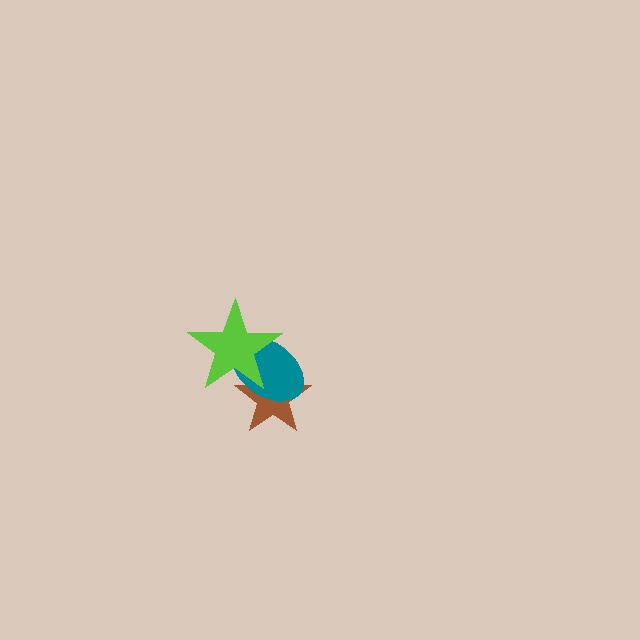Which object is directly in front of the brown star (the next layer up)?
The teal ellipse is directly in front of the brown star.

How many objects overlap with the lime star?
2 objects overlap with the lime star.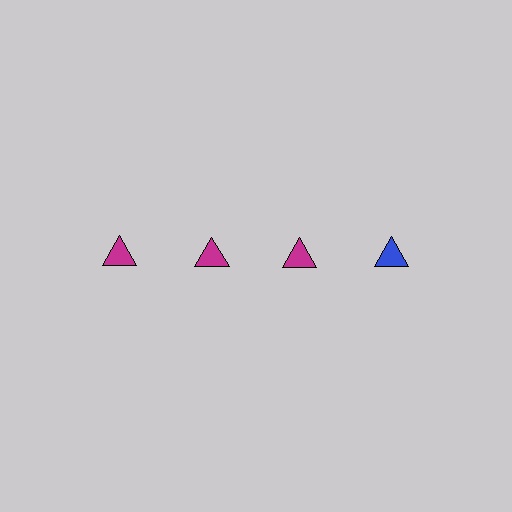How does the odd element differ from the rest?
It has a different color: blue instead of magenta.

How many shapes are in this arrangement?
There are 4 shapes arranged in a grid pattern.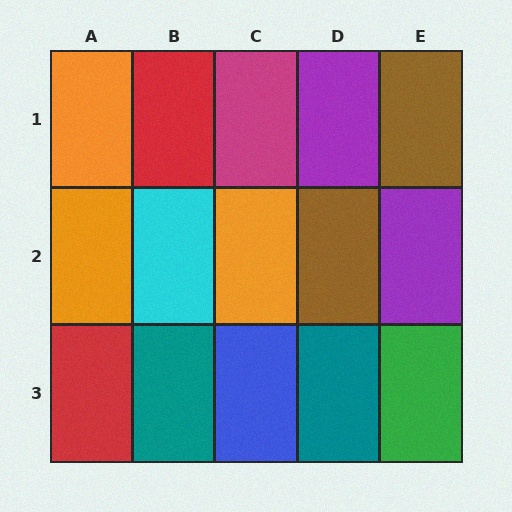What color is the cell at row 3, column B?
Teal.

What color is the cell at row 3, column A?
Red.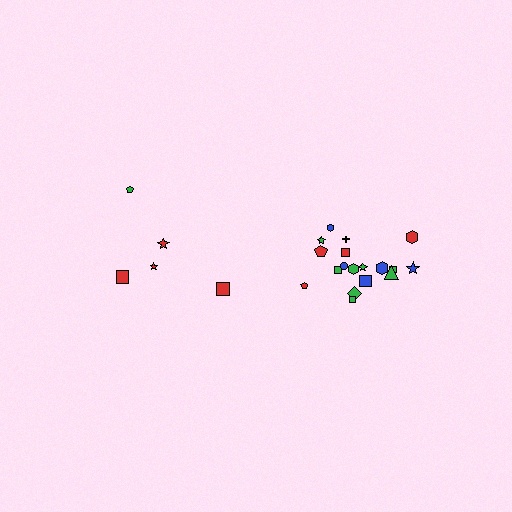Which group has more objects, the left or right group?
The right group.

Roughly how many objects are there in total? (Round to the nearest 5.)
Roughly 25 objects in total.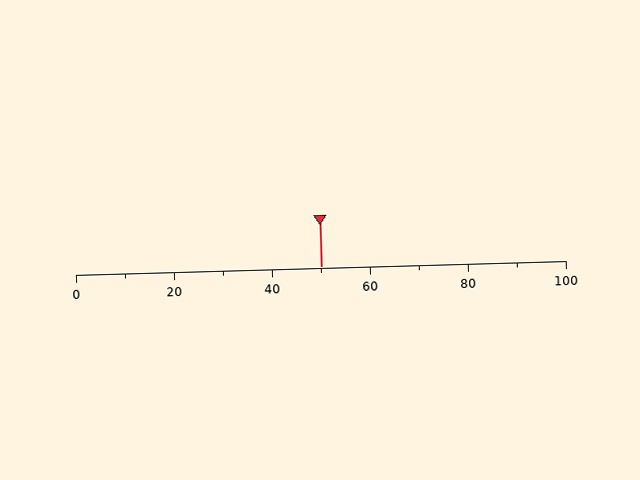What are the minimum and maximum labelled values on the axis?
The axis runs from 0 to 100.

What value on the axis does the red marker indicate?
The marker indicates approximately 50.